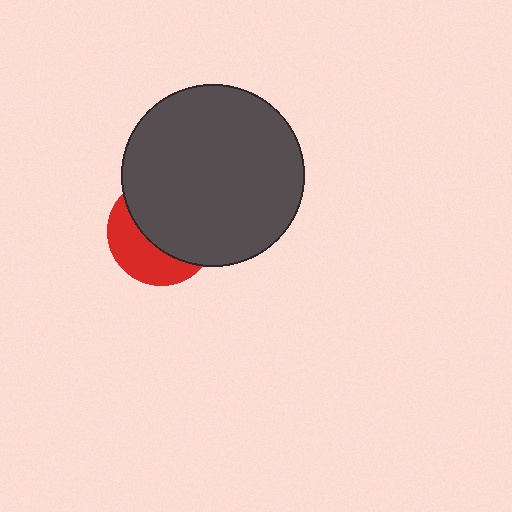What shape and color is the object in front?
The object in front is a dark gray circle.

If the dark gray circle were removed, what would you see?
You would see the complete red circle.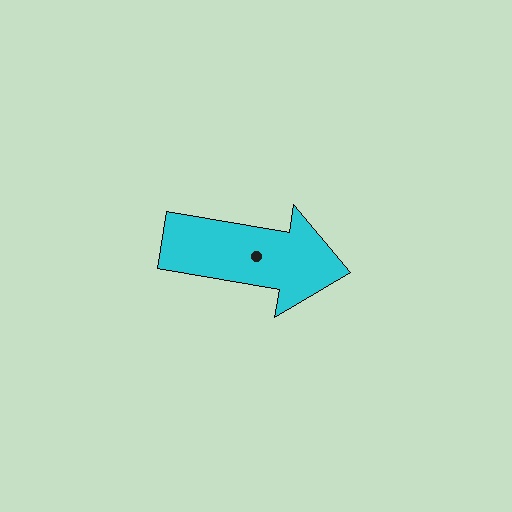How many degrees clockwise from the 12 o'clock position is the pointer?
Approximately 100 degrees.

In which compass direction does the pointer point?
East.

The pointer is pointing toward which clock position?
Roughly 3 o'clock.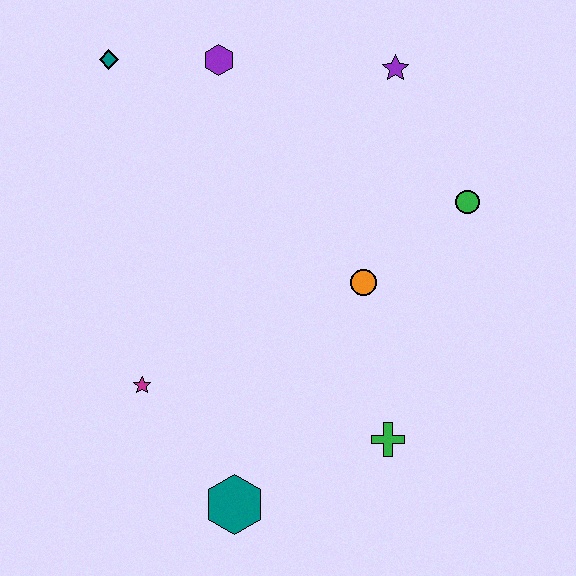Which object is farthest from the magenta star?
The purple star is farthest from the magenta star.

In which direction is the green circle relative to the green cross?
The green circle is above the green cross.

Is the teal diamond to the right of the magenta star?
No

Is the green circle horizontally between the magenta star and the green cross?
No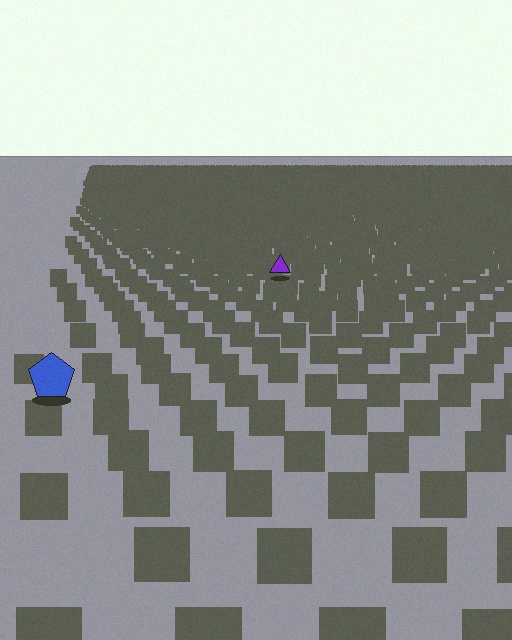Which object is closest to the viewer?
The blue pentagon is closest. The texture marks near it are larger and more spread out.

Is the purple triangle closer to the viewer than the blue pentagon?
No. The blue pentagon is closer — you can tell from the texture gradient: the ground texture is coarser near it.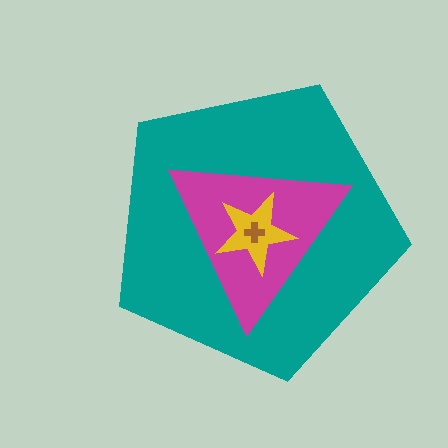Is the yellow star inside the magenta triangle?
Yes.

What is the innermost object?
The brown cross.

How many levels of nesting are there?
4.